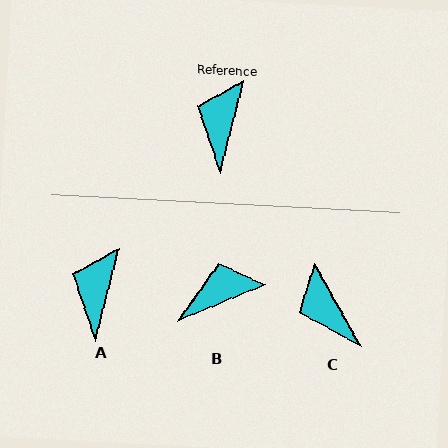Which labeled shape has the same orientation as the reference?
A.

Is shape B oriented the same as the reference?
No, it is off by about 53 degrees.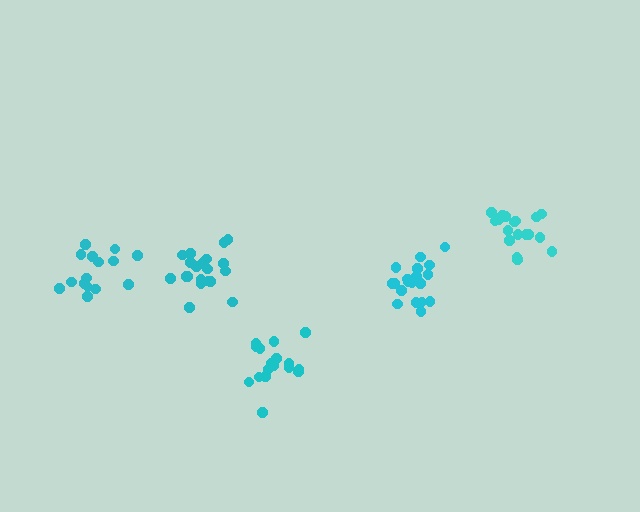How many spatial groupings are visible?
There are 5 spatial groupings.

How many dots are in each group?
Group 1: 15 dots, Group 2: 19 dots, Group 3: 18 dots, Group 4: 17 dots, Group 5: 20 dots (89 total).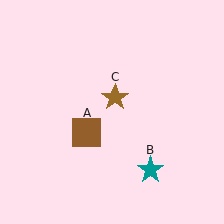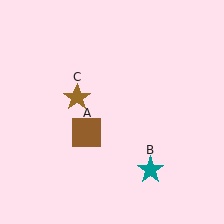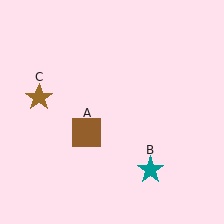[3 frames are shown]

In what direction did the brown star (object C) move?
The brown star (object C) moved left.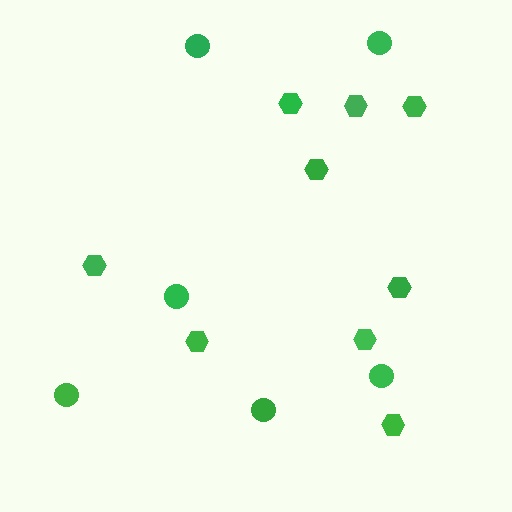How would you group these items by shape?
There are 2 groups: one group of hexagons (9) and one group of circles (6).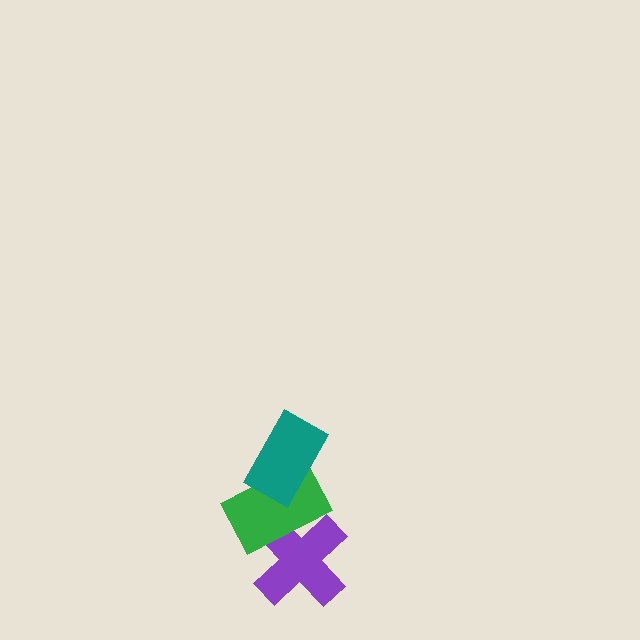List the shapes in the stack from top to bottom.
From top to bottom: the teal rectangle, the green rectangle, the purple cross.